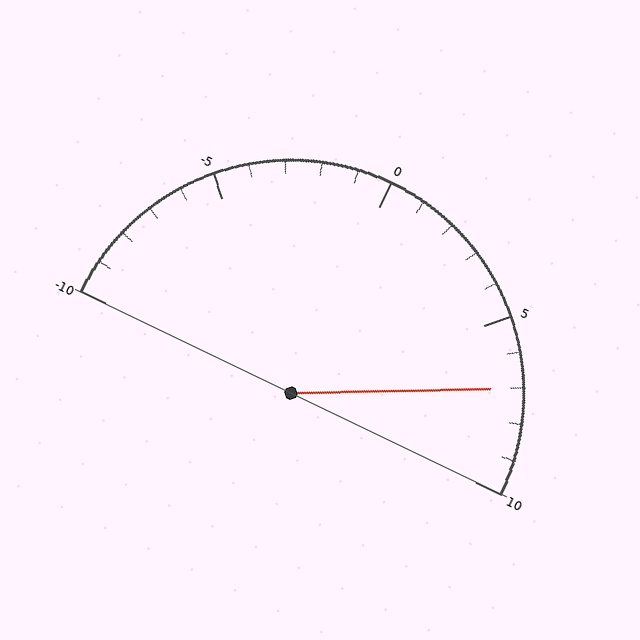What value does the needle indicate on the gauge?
The needle indicates approximately 7.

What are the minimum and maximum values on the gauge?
The gauge ranges from -10 to 10.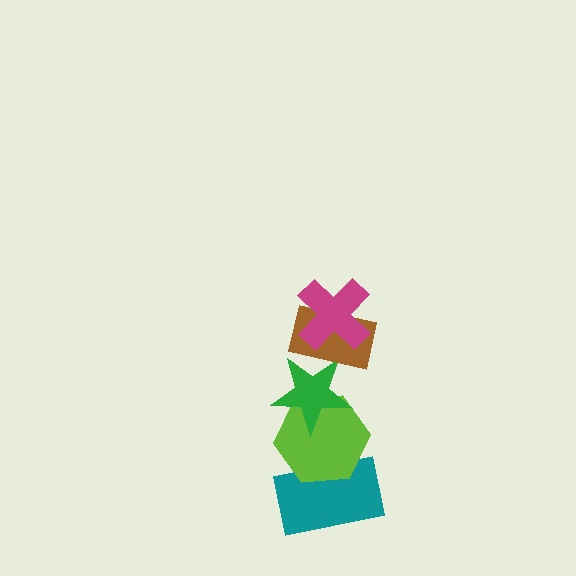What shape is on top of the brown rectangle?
The magenta cross is on top of the brown rectangle.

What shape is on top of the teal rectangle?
The lime hexagon is on top of the teal rectangle.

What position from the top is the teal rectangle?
The teal rectangle is 5th from the top.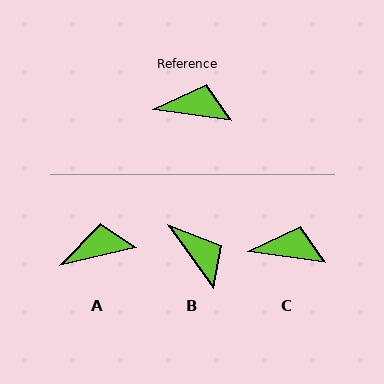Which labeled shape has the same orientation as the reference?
C.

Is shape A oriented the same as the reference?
No, it is off by about 21 degrees.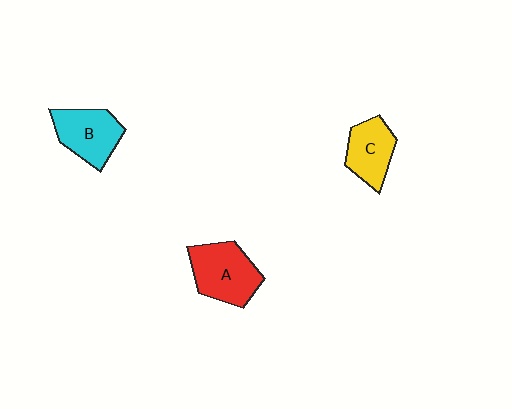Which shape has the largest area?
Shape A (red).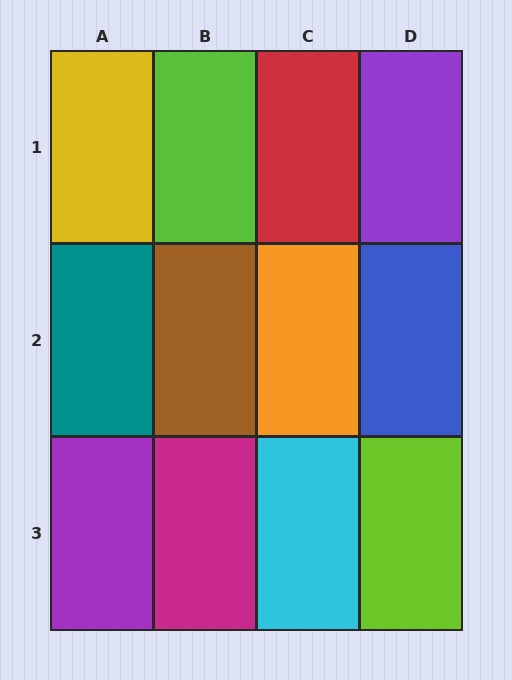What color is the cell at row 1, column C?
Red.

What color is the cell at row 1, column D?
Purple.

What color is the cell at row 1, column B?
Lime.